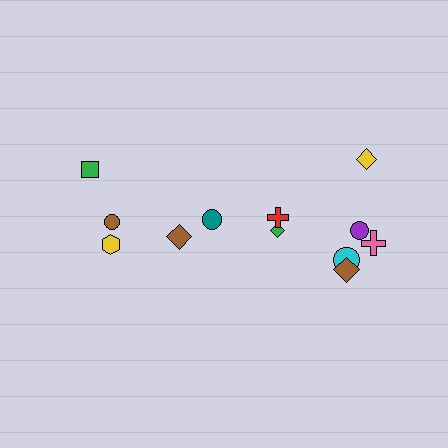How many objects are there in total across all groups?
There are 12 objects.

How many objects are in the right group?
There are 7 objects.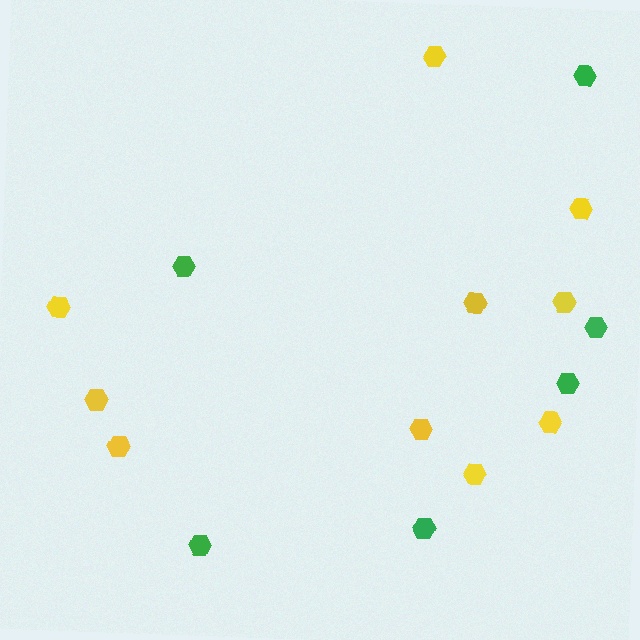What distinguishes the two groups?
There are 2 groups: one group of yellow hexagons (10) and one group of green hexagons (6).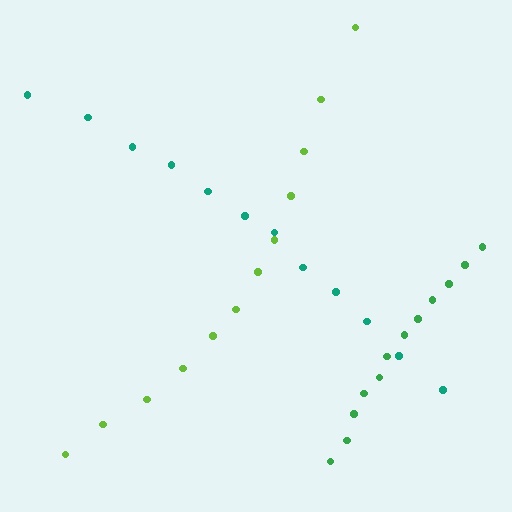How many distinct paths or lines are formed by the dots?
There are 3 distinct paths.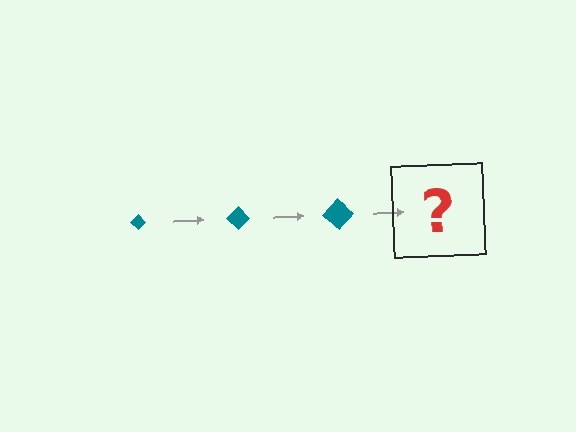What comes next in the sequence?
The next element should be a teal diamond, larger than the previous one.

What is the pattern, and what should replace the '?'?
The pattern is that the diamond gets progressively larger each step. The '?' should be a teal diamond, larger than the previous one.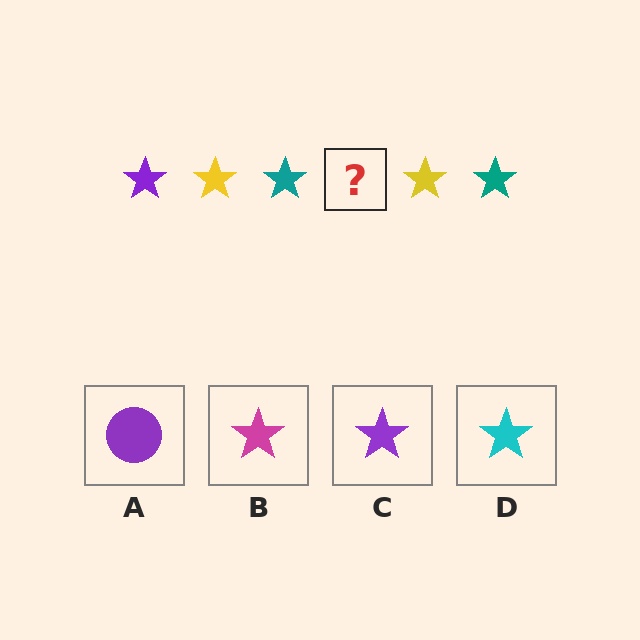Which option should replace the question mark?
Option C.